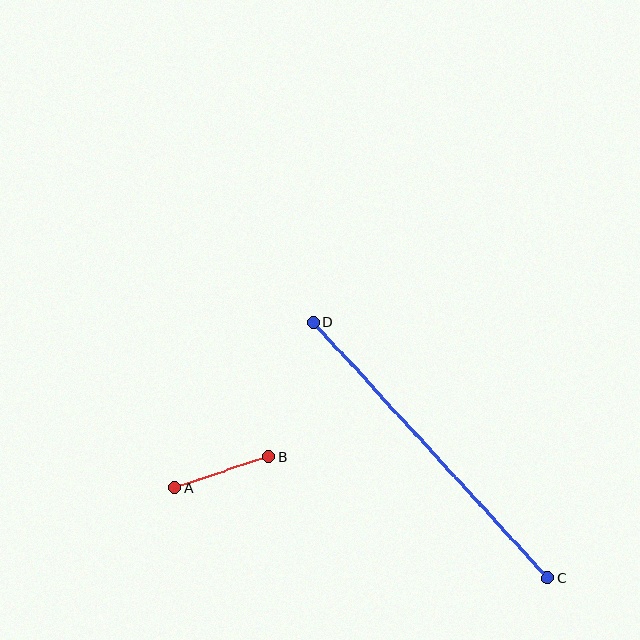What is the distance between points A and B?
The distance is approximately 99 pixels.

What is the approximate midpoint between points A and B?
The midpoint is at approximately (222, 472) pixels.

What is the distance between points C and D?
The distance is approximately 347 pixels.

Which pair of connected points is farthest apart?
Points C and D are farthest apart.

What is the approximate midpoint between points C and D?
The midpoint is at approximately (430, 450) pixels.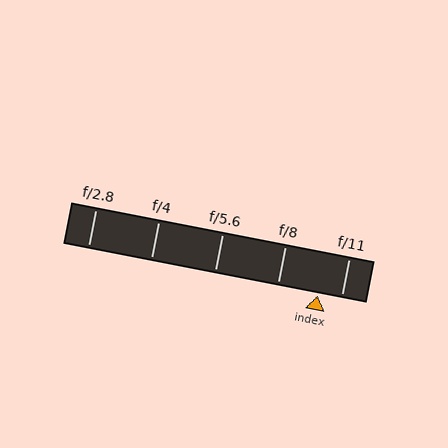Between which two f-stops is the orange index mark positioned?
The index mark is between f/8 and f/11.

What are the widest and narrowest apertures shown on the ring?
The widest aperture shown is f/2.8 and the narrowest is f/11.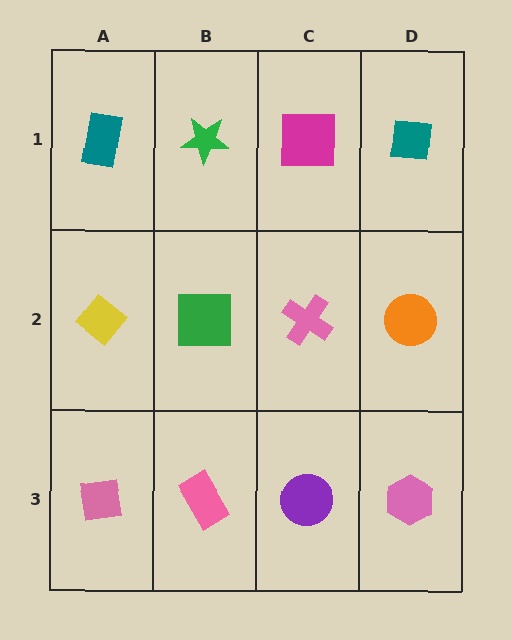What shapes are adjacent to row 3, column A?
A yellow diamond (row 2, column A), a pink rectangle (row 3, column B).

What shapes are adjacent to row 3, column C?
A pink cross (row 2, column C), a pink rectangle (row 3, column B), a pink hexagon (row 3, column D).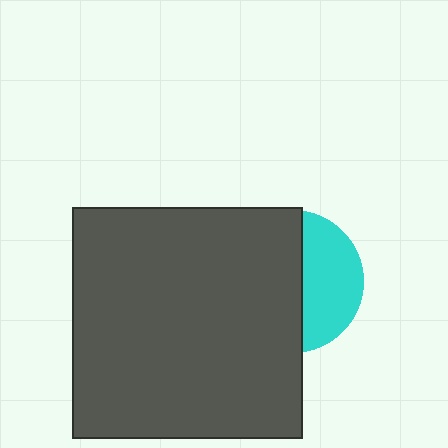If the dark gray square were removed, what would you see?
You would see the complete cyan circle.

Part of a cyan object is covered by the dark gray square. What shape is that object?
It is a circle.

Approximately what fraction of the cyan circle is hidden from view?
Roughly 60% of the cyan circle is hidden behind the dark gray square.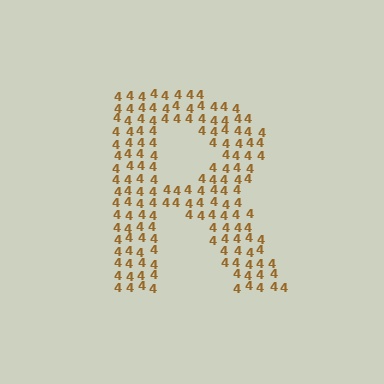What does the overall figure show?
The overall figure shows the letter R.